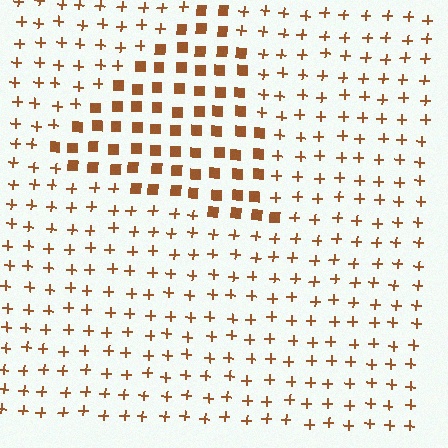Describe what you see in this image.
The image is filled with small brown elements arranged in a uniform grid. A triangle-shaped region contains squares, while the surrounding area contains plus signs. The boundary is defined purely by the change in element shape.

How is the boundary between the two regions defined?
The boundary is defined by a change in element shape: squares inside vs. plus signs outside. All elements share the same color and spacing.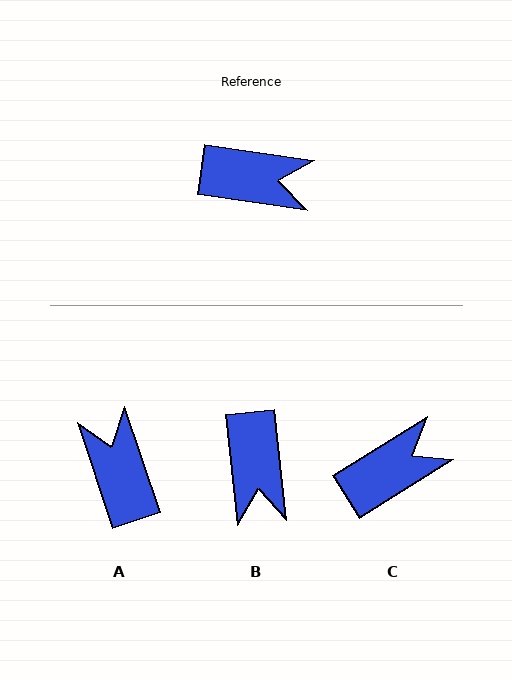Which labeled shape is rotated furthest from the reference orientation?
A, about 117 degrees away.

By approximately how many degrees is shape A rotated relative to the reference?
Approximately 117 degrees counter-clockwise.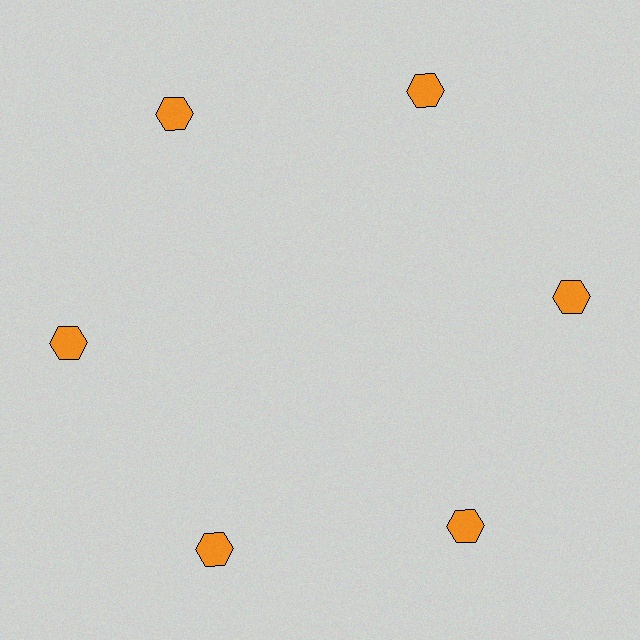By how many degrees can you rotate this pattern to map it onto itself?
The pattern maps onto itself every 60 degrees of rotation.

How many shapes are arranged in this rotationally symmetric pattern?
There are 6 shapes, arranged in 6 groups of 1.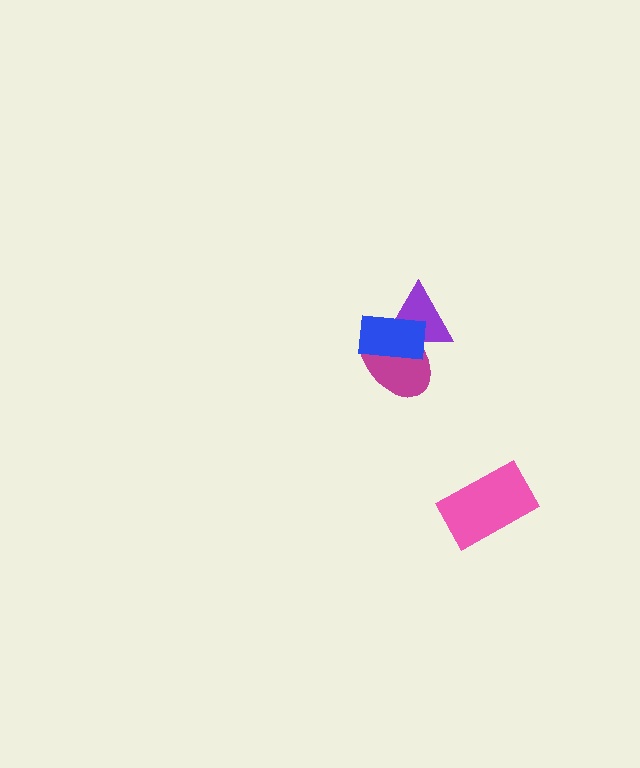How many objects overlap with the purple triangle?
2 objects overlap with the purple triangle.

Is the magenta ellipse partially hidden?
Yes, it is partially covered by another shape.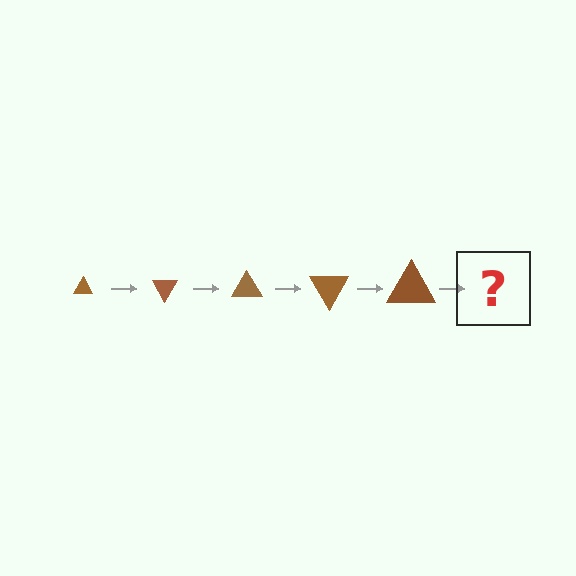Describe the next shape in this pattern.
It should be a triangle, larger than the previous one and rotated 300 degrees from the start.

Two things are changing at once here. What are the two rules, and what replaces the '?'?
The two rules are that the triangle grows larger each step and it rotates 60 degrees each step. The '?' should be a triangle, larger than the previous one and rotated 300 degrees from the start.